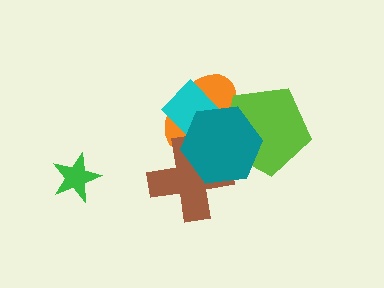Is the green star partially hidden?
No, no other shape covers it.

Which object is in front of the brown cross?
The teal hexagon is in front of the brown cross.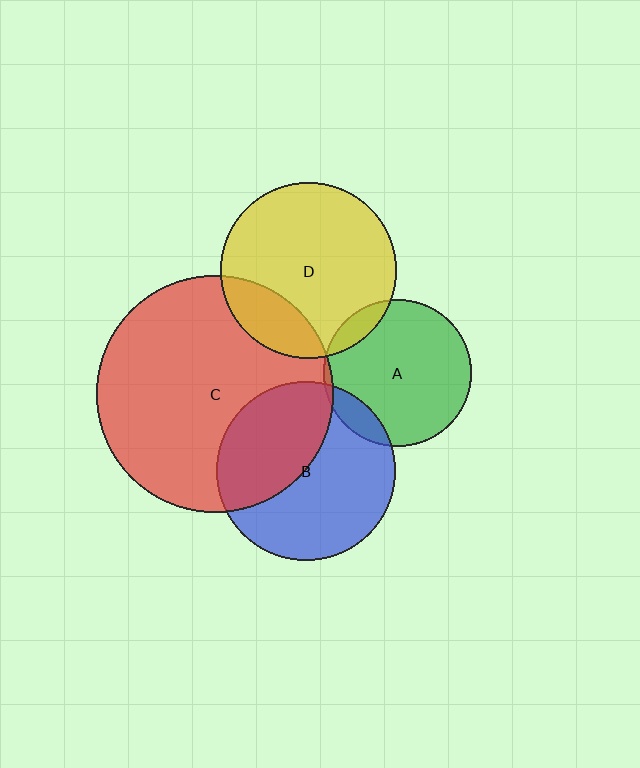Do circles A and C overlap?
Yes.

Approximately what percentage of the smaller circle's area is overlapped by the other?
Approximately 5%.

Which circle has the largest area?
Circle C (red).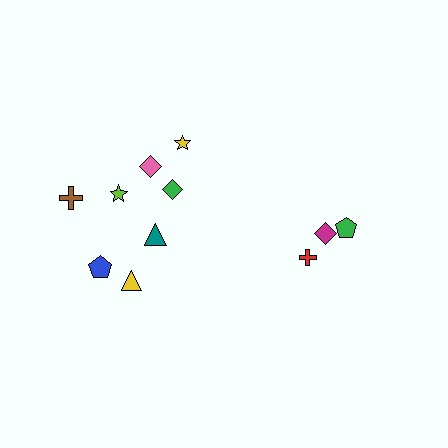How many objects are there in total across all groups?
There are 11 objects.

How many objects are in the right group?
There are 3 objects.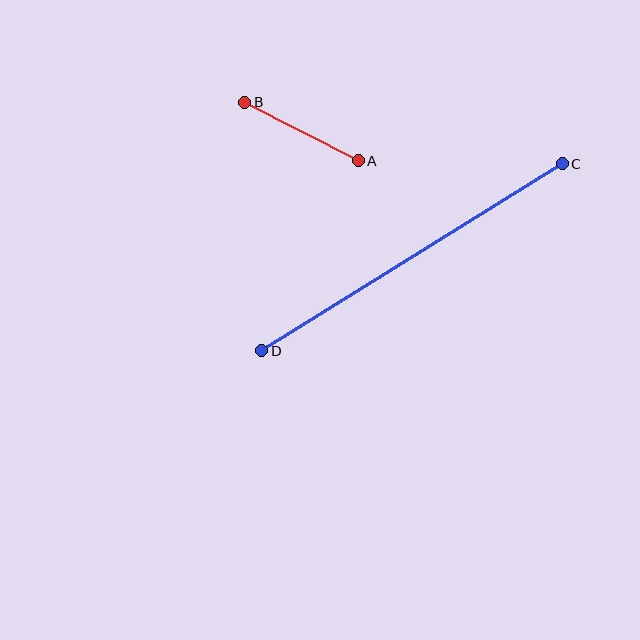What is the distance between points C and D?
The distance is approximately 354 pixels.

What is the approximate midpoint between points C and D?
The midpoint is at approximately (412, 257) pixels.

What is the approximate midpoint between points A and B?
The midpoint is at approximately (302, 132) pixels.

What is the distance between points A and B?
The distance is approximately 128 pixels.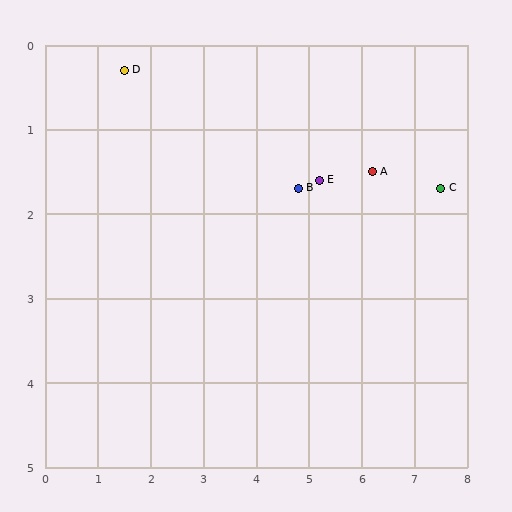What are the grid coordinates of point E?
Point E is at approximately (5.2, 1.6).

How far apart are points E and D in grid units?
Points E and D are about 3.9 grid units apart.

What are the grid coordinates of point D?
Point D is at approximately (1.5, 0.3).